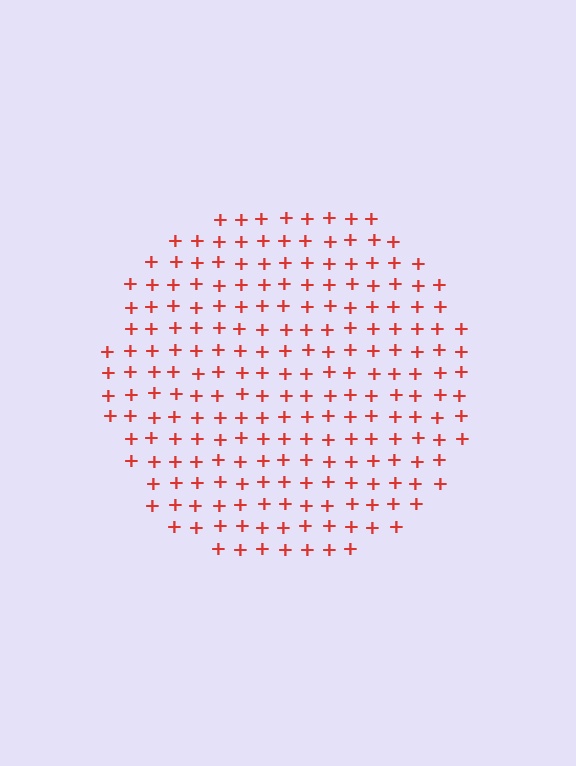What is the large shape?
The large shape is a circle.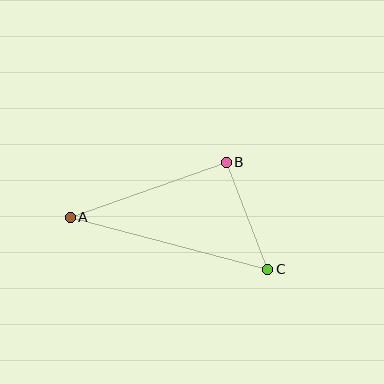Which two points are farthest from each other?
Points A and C are farthest from each other.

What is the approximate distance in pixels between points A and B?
The distance between A and B is approximately 165 pixels.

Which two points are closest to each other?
Points B and C are closest to each other.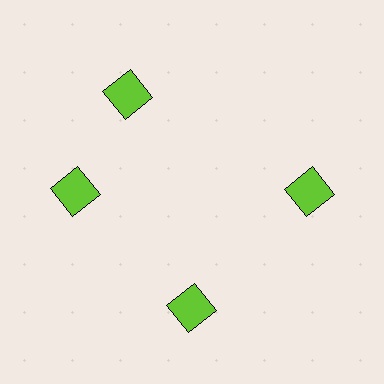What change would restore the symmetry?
The symmetry would be restored by rotating it back into even spacing with its neighbors so that all 4 squares sit at equal angles and equal distance from the center.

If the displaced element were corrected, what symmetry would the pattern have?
It would have 4-fold rotational symmetry — the pattern would map onto itself every 90 degrees.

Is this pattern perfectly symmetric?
No. The 4 lime squares are arranged in a ring, but one element near the 12 o'clock position is rotated out of alignment along the ring, breaking the 4-fold rotational symmetry.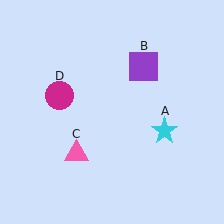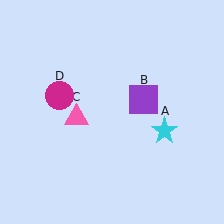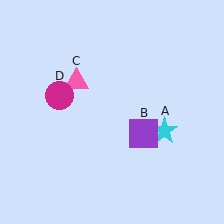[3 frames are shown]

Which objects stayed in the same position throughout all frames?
Cyan star (object A) and magenta circle (object D) remained stationary.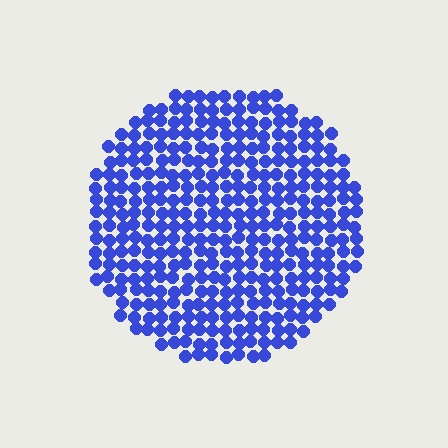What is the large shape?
The large shape is a circle.